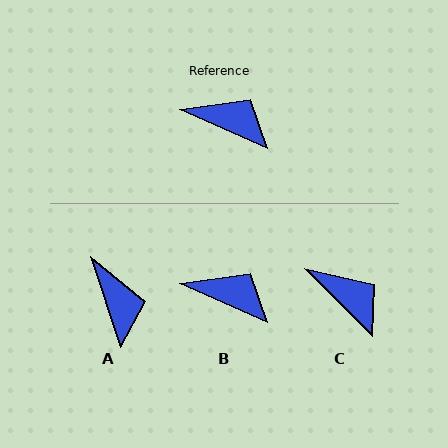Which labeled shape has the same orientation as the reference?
B.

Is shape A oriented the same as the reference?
No, it is off by about 47 degrees.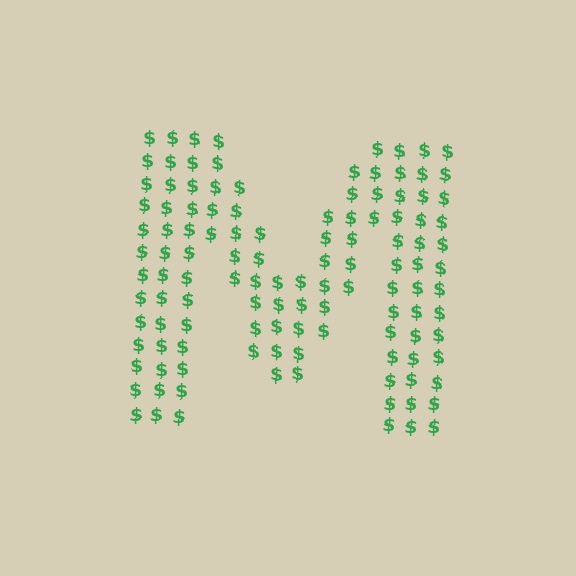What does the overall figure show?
The overall figure shows the letter M.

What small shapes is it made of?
It is made of small dollar signs.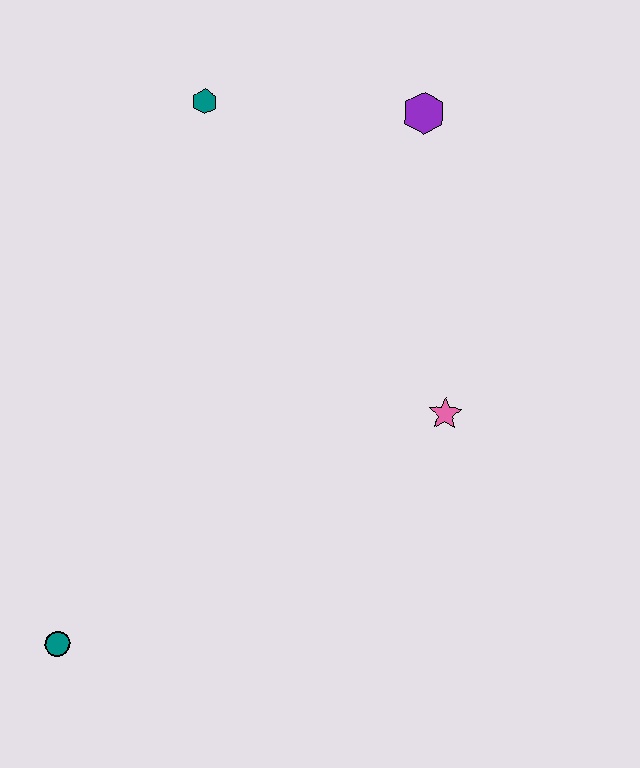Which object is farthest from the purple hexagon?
The teal circle is farthest from the purple hexagon.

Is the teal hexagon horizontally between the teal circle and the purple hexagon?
Yes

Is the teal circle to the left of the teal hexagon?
Yes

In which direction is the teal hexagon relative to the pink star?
The teal hexagon is above the pink star.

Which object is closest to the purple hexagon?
The teal hexagon is closest to the purple hexagon.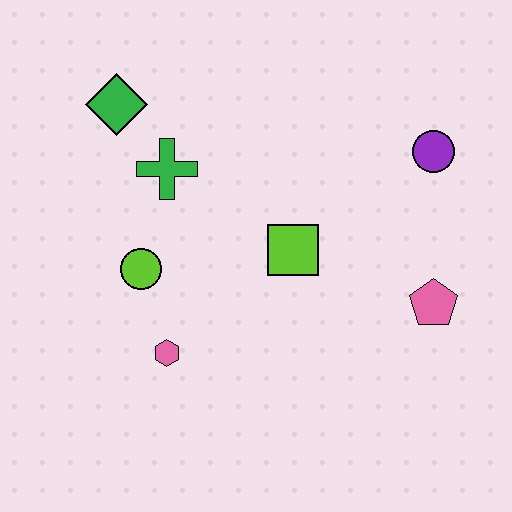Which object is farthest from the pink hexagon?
The purple circle is farthest from the pink hexagon.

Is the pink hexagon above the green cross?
No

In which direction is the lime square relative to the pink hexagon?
The lime square is to the right of the pink hexagon.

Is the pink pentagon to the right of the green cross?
Yes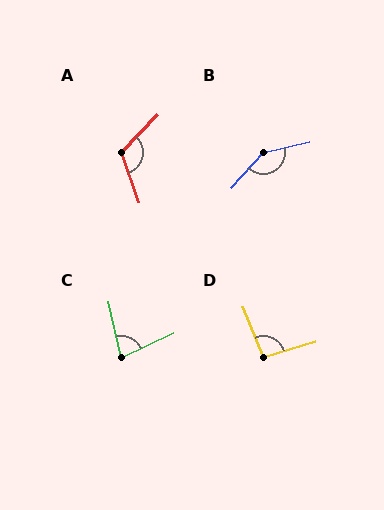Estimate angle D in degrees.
Approximately 95 degrees.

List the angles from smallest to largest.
C (77°), D (95°), A (117°), B (145°).